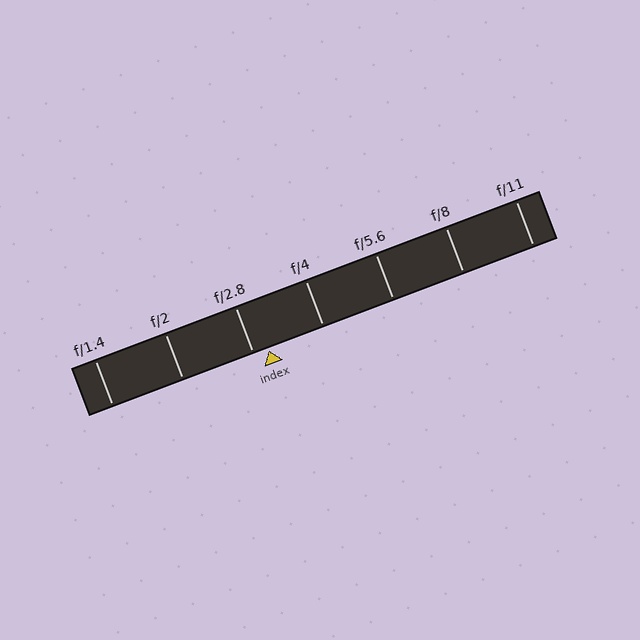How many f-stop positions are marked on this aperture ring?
There are 7 f-stop positions marked.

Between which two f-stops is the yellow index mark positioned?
The index mark is between f/2.8 and f/4.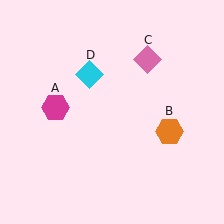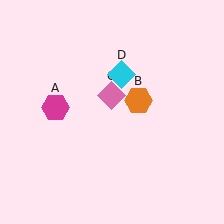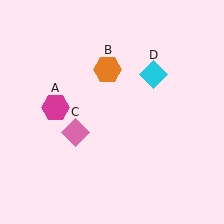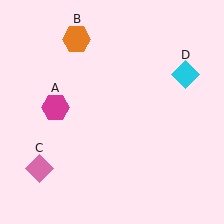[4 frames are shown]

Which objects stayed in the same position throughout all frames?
Magenta hexagon (object A) remained stationary.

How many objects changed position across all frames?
3 objects changed position: orange hexagon (object B), pink diamond (object C), cyan diamond (object D).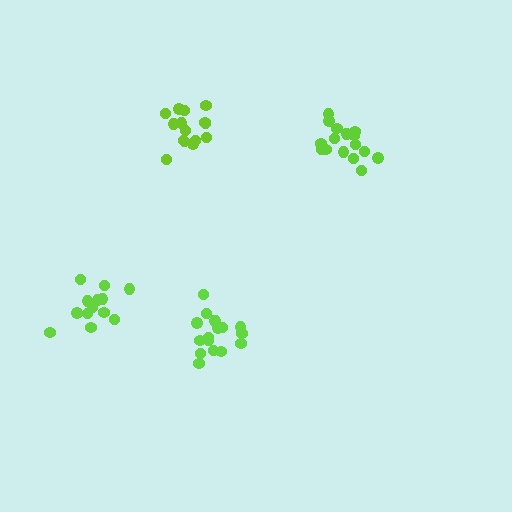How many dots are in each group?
Group 1: 16 dots, Group 2: 13 dots, Group 3: 17 dots, Group 4: 16 dots (62 total).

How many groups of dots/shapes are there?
There are 4 groups.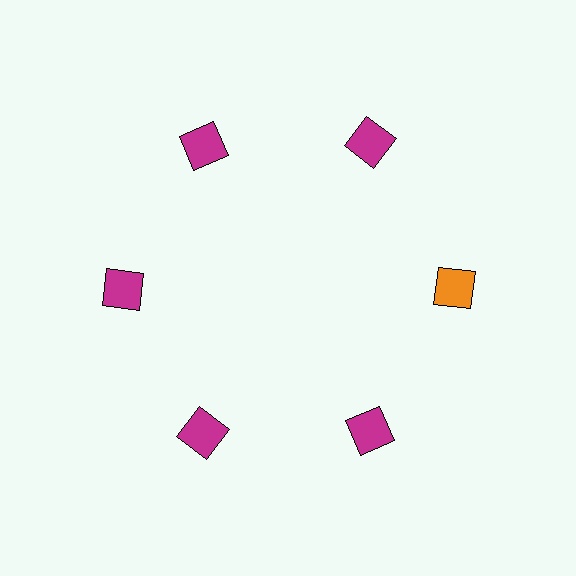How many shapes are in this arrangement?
There are 6 shapes arranged in a ring pattern.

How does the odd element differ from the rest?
It has a different color: orange instead of magenta.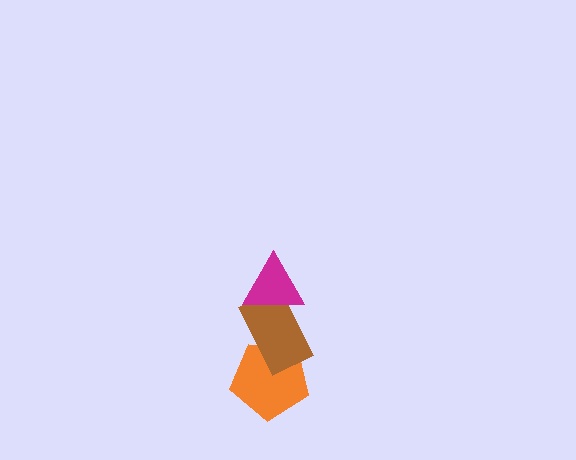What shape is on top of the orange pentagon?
The brown rectangle is on top of the orange pentagon.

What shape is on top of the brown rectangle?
The magenta triangle is on top of the brown rectangle.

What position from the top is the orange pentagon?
The orange pentagon is 3rd from the top.